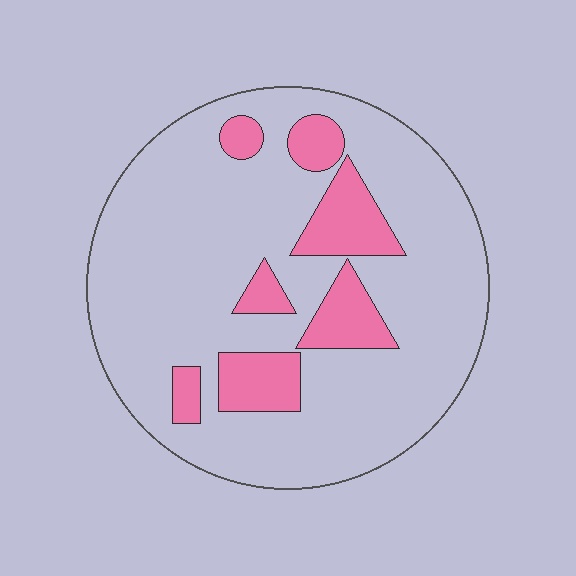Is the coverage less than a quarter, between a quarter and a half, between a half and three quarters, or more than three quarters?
Less than a quarter.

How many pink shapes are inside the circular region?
7.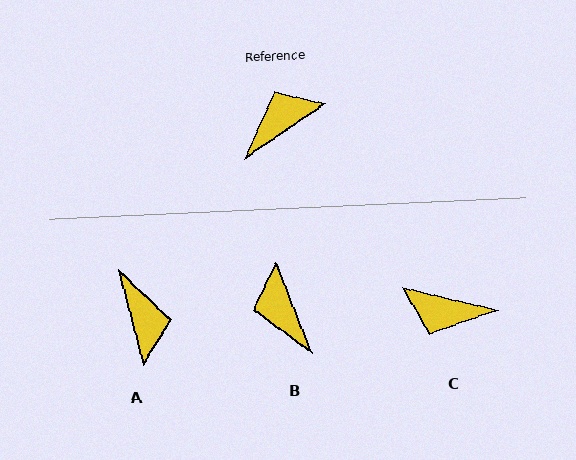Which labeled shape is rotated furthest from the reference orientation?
C, about 132 degrees away.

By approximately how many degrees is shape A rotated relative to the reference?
Approximately 109 degrees clockwise.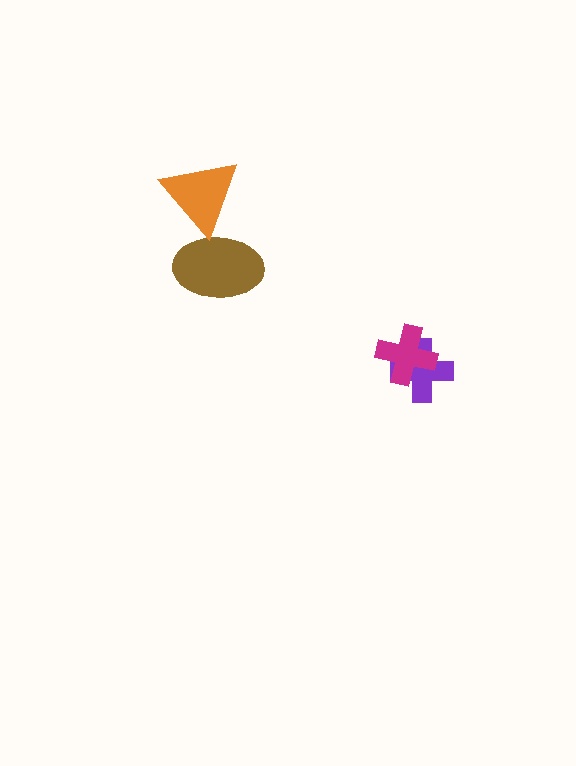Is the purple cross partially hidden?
Yes, it is partially covered by another shape.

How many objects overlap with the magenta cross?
1 object overlaps with the magenta cross.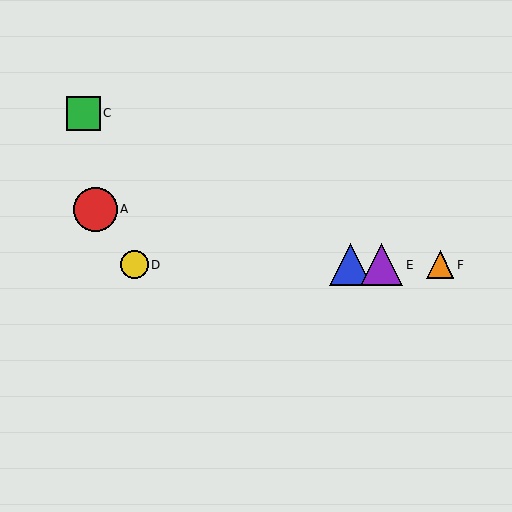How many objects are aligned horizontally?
4 objects (B, D, E, F) are aligned horizontally.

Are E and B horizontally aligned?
Yes, both are at y≈265.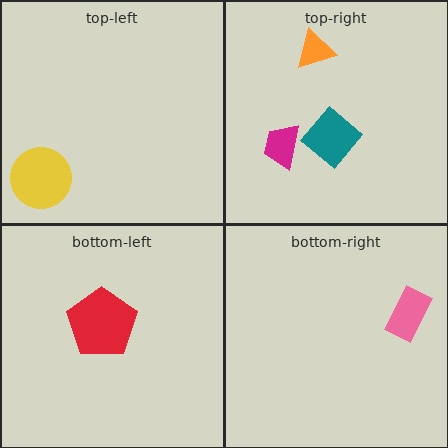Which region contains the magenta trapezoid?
The top-right region.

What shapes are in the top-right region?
The magenta trapezoid, the teal diamond, the orange triangle.